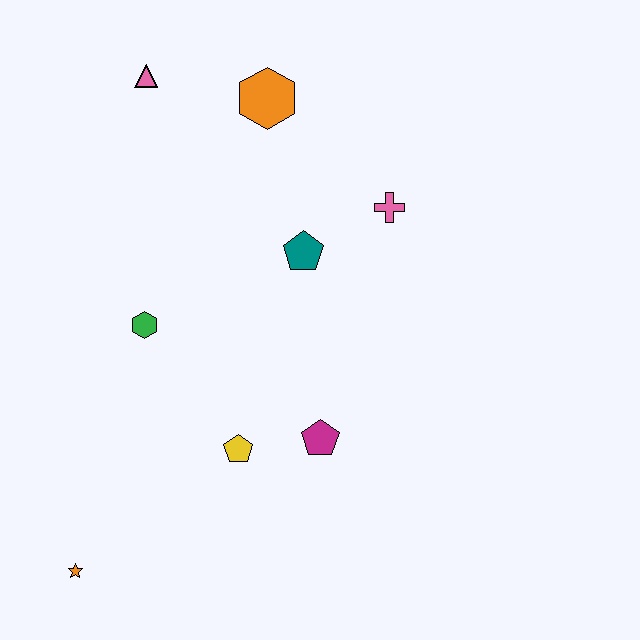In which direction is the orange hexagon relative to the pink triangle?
The orange hexagon is to the right of the pink triangle.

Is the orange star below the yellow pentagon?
Yes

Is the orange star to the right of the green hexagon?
No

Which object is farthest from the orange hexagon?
The orange star is farthest from the orange hexagon.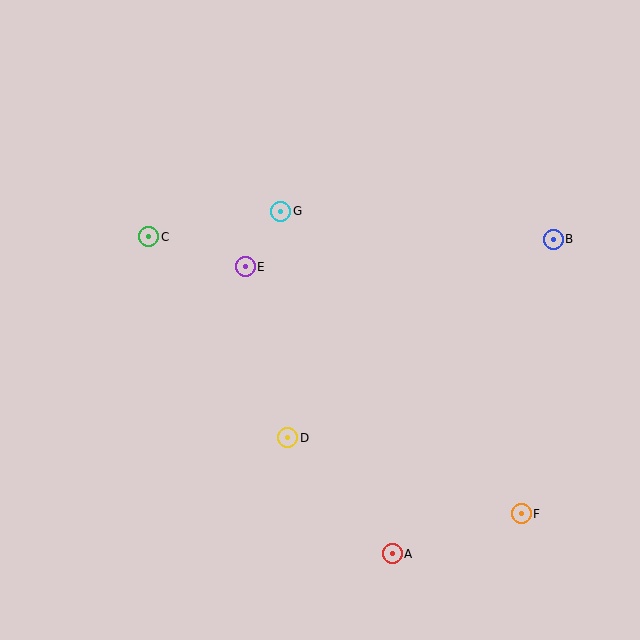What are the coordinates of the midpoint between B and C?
The midpoint between B and C is at (351, 238).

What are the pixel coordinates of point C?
Point C is at (149, 237).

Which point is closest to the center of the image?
Point E at (245, 267) is closest to the center.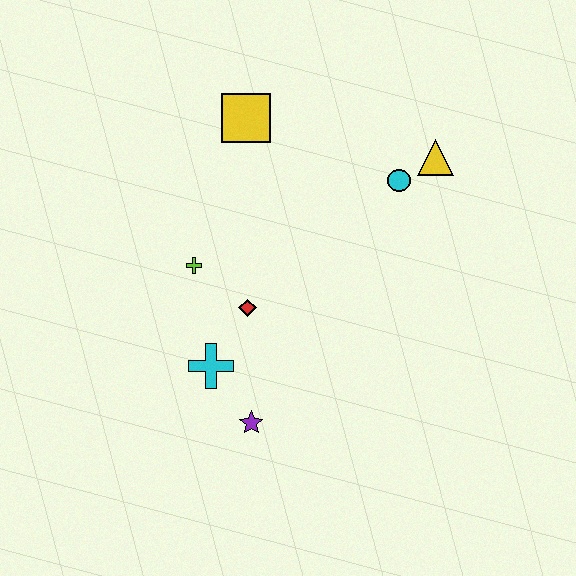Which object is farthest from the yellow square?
The purple star is farthest from the yellow square.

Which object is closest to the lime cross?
The red diamond is closest to the lime cross.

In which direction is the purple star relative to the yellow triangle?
The purple star is below the yellow triangle.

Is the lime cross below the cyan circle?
Yes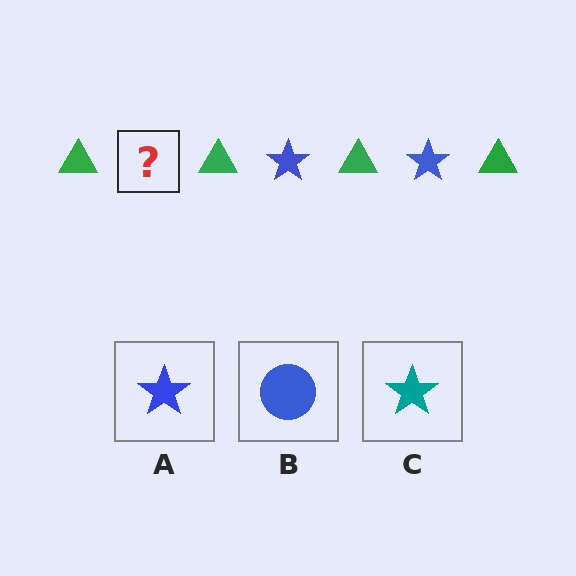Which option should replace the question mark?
Option A.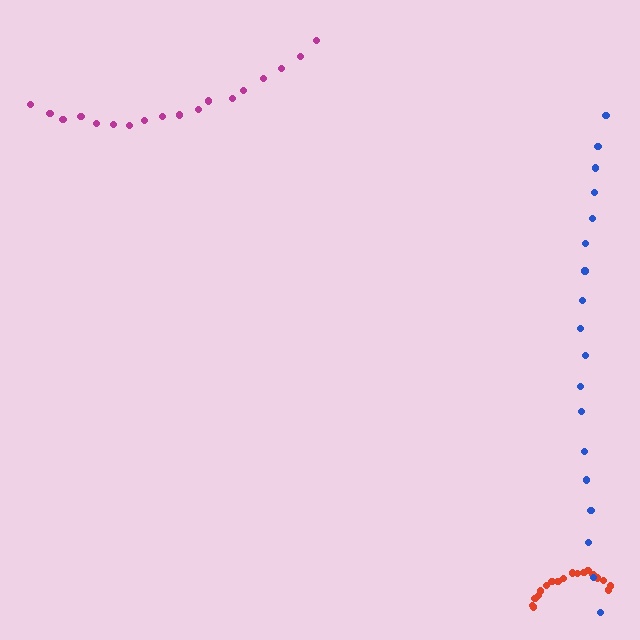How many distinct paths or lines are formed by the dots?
There are 3 distinct paths.